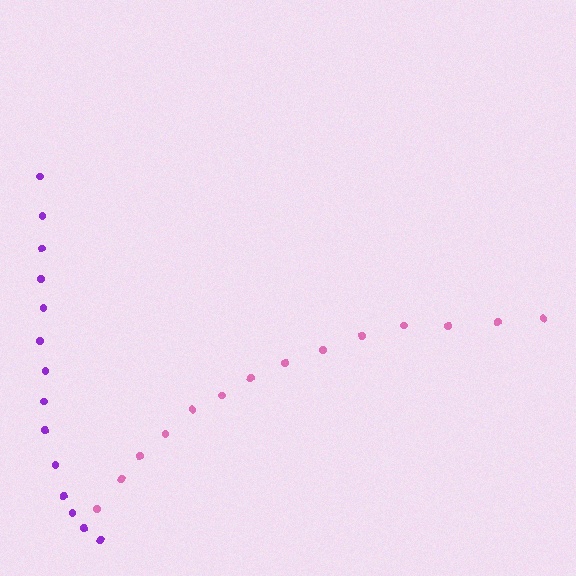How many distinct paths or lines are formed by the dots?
There are 2 distinct paths.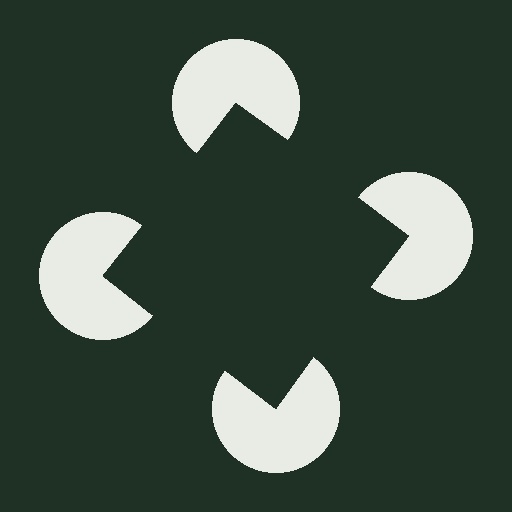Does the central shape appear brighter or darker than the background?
It typically appears slightly darker than the background, even though no actual brightness change is drawn.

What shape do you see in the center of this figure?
An illusory square — its edges are inferred from the aligned wedge cuts in the pac-man discs, not physically drawn.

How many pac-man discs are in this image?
There are 4 — one at each vertex of the illusory square.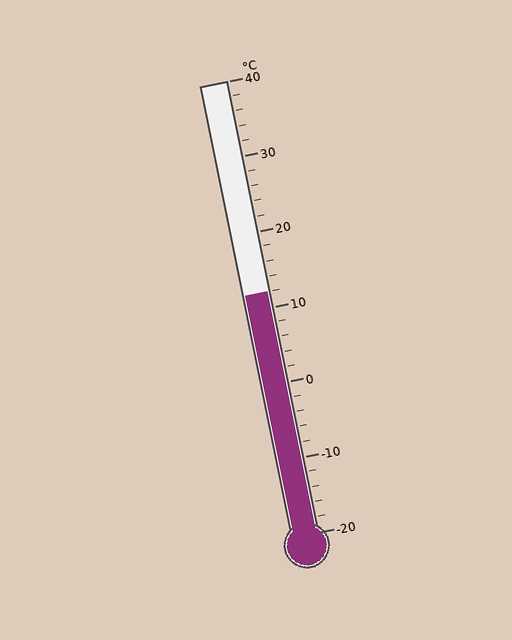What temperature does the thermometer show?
The thermometer shows approximately 12°C.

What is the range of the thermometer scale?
The thermometer scale ranges from -20°C to 40°C.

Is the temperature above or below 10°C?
The temperature is above 10°C.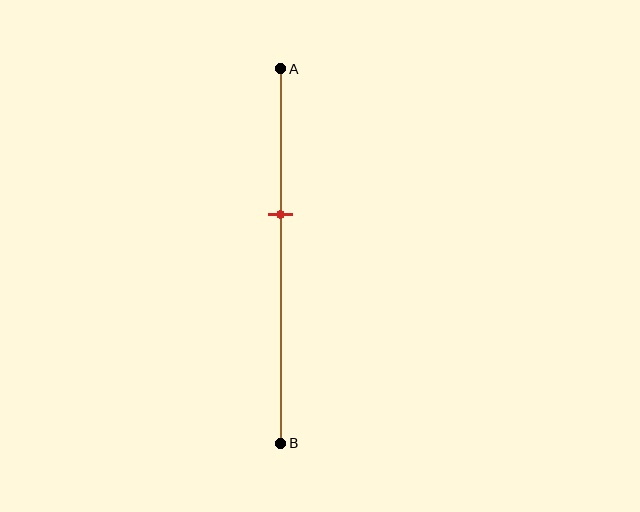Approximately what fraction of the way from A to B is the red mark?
The red mark is approximately 40% of the way from A to B.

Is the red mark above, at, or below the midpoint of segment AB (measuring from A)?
The red mark is above the midpoint of segment AB.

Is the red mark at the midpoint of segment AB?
No, the mark is at about 40% from A, not at the 50% midpoint.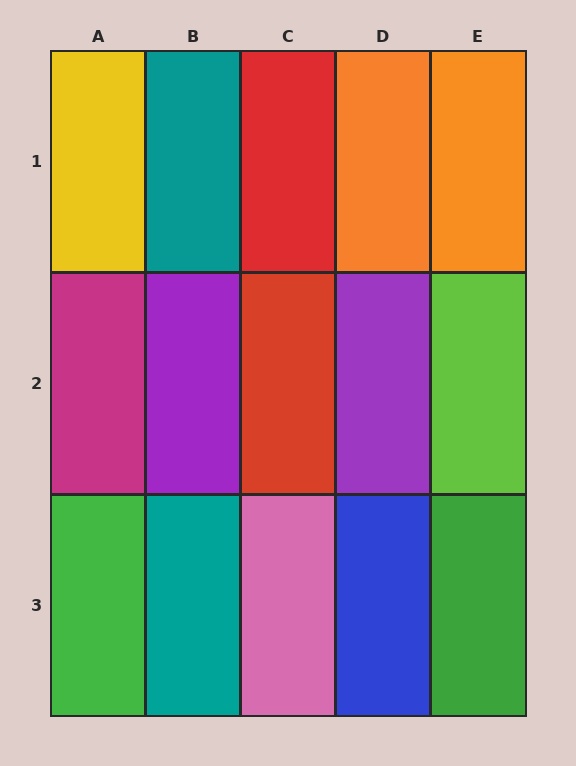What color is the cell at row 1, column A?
Yellow.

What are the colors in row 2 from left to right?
Magenta, purple, red, purple, lime.